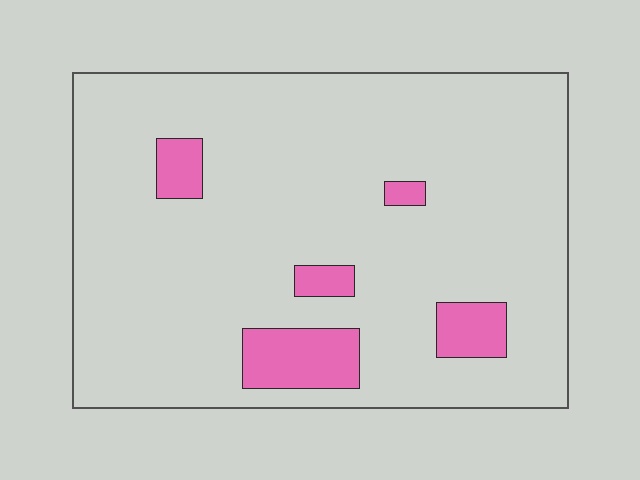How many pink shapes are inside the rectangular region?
5.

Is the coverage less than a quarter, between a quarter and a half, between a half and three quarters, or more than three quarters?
Less than a quarter.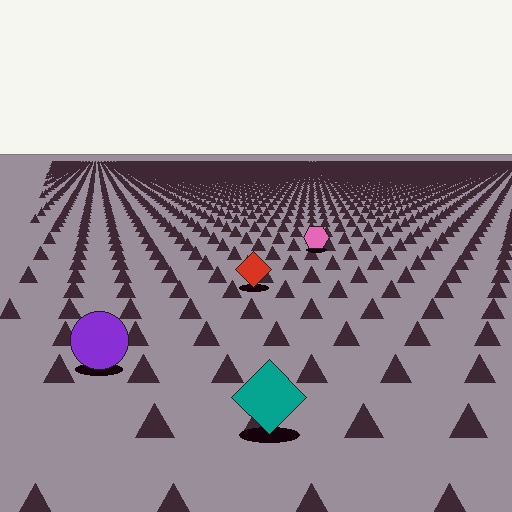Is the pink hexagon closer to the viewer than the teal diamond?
No. The teal diamond is closer — you can tell from the texture gradient: the ground texture is coarser near it.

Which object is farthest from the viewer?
The pink hexagon is farthest from the viewer. It appears smaller and the ground texture around it is denser.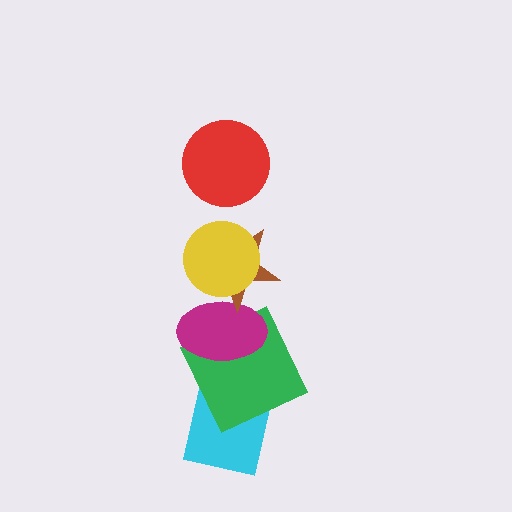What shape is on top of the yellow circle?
The red circle is on top of the yellow circle.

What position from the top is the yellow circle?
The yellow circle is 2nd from the top.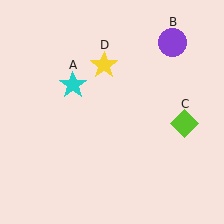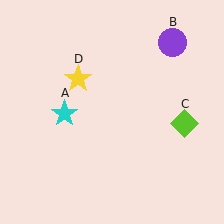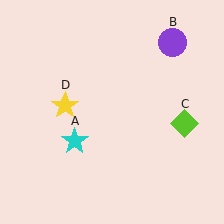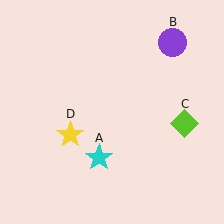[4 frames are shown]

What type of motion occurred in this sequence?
The cyan star (object A), yellow star (object D) rotated counterclockwise around the center of the scene.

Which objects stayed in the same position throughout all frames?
Purple circle (object B) and lime diamond (object C) remained stationary.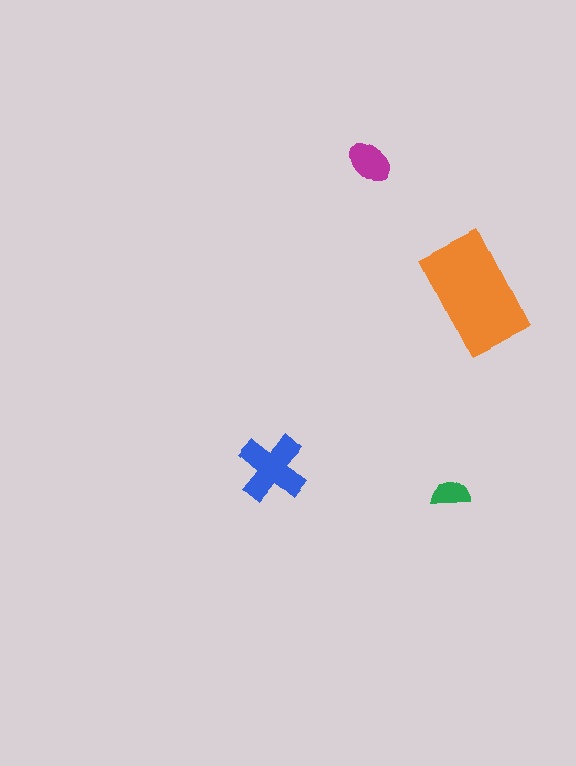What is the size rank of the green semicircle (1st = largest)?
4th.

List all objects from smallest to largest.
The green semicircle, the magenta ellipse, the blue cross, the orange rectangle.